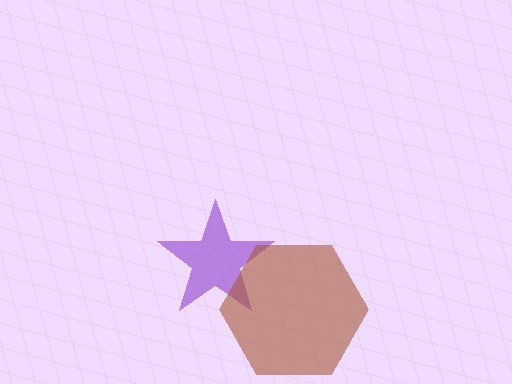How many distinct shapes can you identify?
There are 2 distinct shapes: a purple star, a brown hexagon.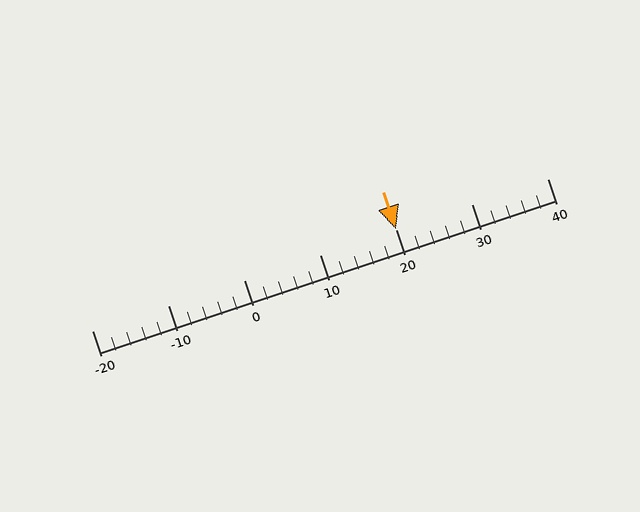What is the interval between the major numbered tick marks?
The major tick marks are spaced 10 units apart.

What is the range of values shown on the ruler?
The ruler shows values from -20 to 40.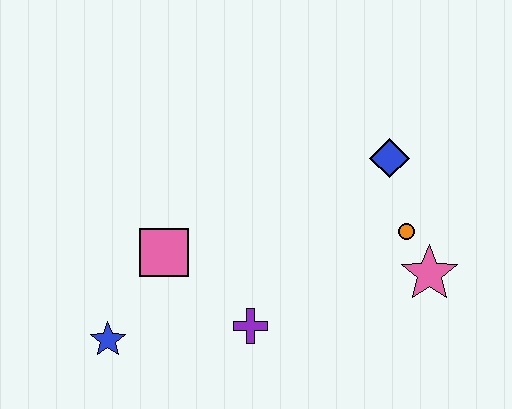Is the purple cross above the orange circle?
No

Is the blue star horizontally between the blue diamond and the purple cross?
No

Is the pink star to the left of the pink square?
No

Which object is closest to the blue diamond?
The orange circle is closest to the blue diamond.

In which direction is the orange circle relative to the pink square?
The orange circle is to the right of the pink square.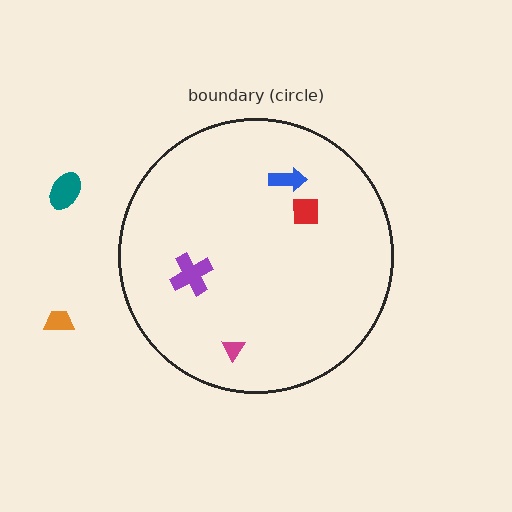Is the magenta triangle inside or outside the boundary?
Inside.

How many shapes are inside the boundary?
4 inside, 2 outside.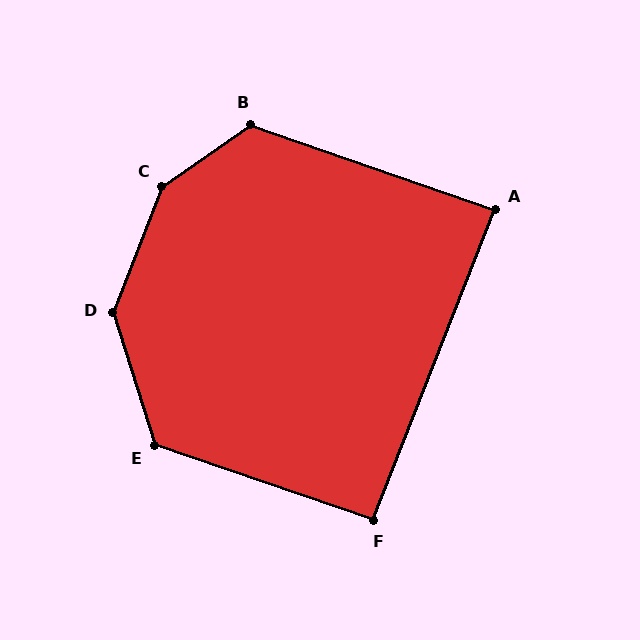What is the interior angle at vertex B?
Approximately 126 degrees (obtuse).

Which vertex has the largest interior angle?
C, at approximately 146 degrees.